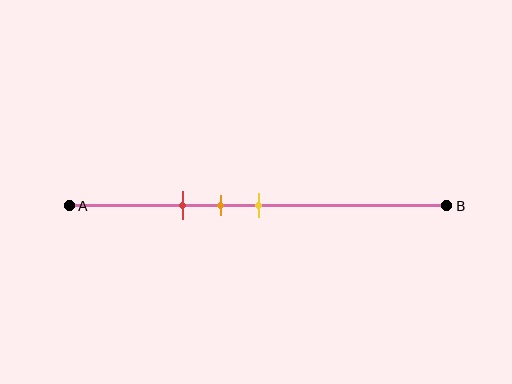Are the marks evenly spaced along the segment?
Yes, the marks are approximately evenly spaced.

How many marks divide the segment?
There are 3 marks dividing the segment.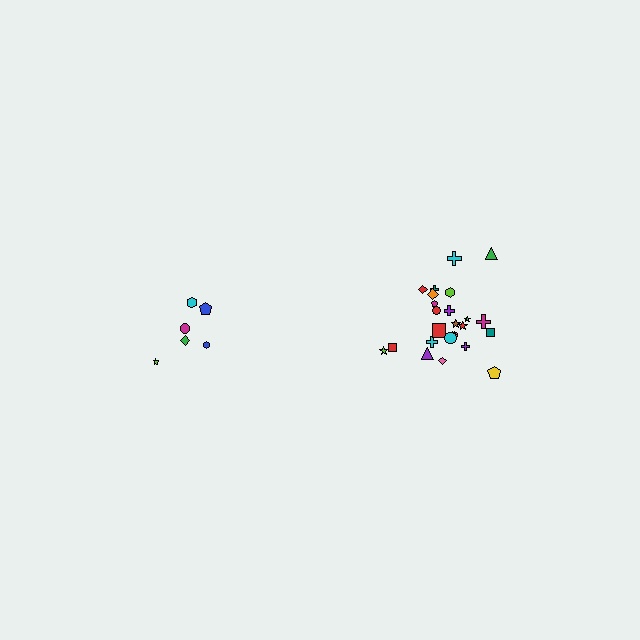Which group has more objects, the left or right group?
The right group.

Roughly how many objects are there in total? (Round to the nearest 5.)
Roughly 30 objects in total.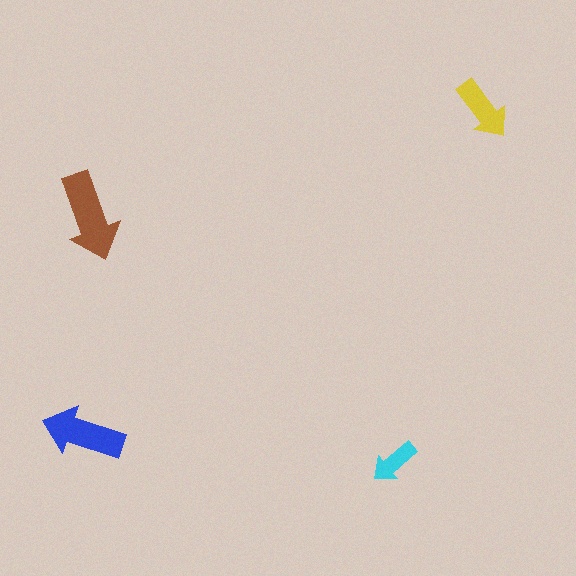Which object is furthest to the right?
The yellow arrow is rightmost.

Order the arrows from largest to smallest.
the brown one, the blue one, the yellow one, the cyan one.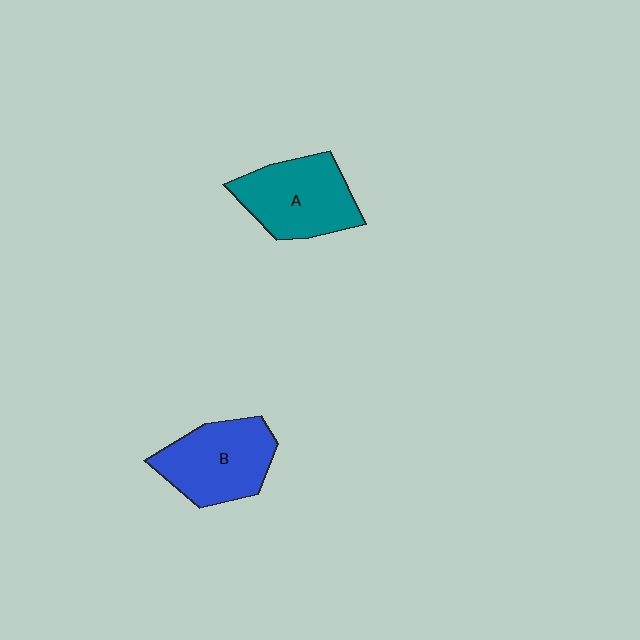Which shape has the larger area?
Shape A (teal).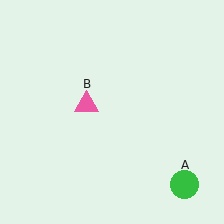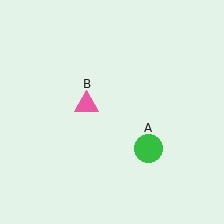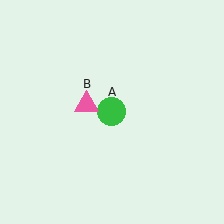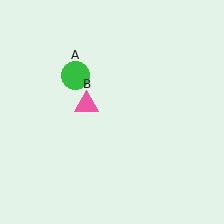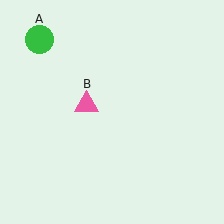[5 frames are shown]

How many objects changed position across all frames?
1 object changed position: green circle (object A).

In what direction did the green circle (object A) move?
The green circle (object A) moved up and to the left.